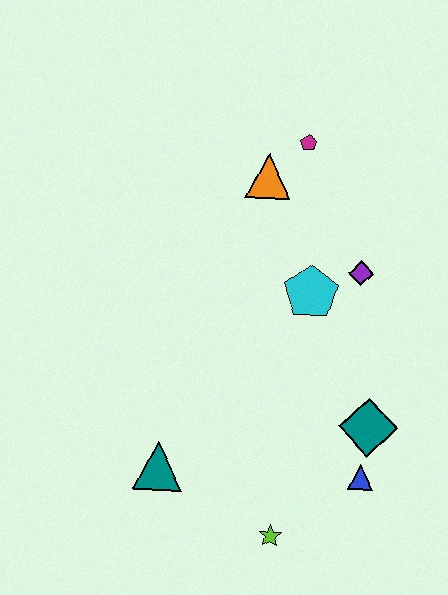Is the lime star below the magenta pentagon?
Yes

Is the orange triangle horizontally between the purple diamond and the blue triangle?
No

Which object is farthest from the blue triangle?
The magenta pentagon is farthest from the blue triangle.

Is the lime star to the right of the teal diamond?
No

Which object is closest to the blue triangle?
The teal diamond is closest to the blue triangle.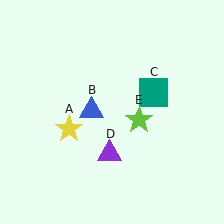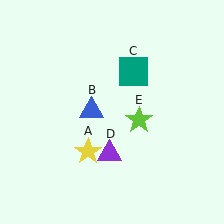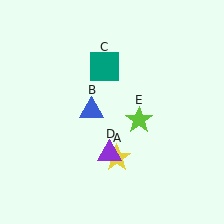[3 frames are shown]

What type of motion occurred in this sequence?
The yellow star (object A), teal square (object C) rotated counterclockwise around the center of the scene.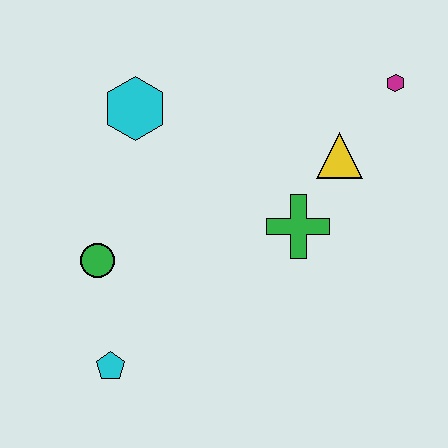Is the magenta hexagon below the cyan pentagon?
No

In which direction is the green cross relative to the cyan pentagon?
The green cross is to the right of the cyan pentagon.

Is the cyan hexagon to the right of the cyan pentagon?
Yes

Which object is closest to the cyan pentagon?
The green circle is closest to the cyan pentagon.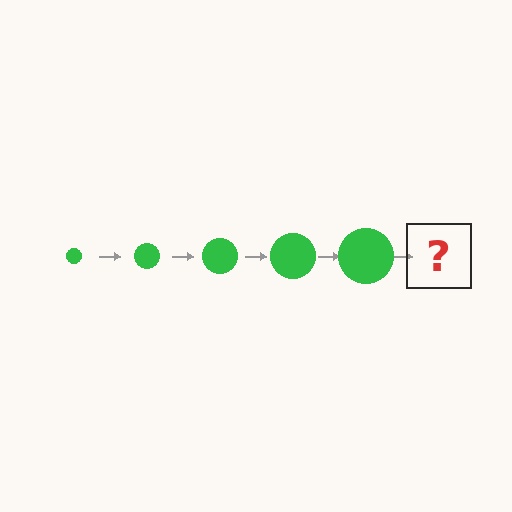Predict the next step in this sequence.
The next step is a green circle, larger than the previous one.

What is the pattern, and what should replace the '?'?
The pattern is that the circle gets progressively larger each step. The '?' should be a green circle, larger than the previous one.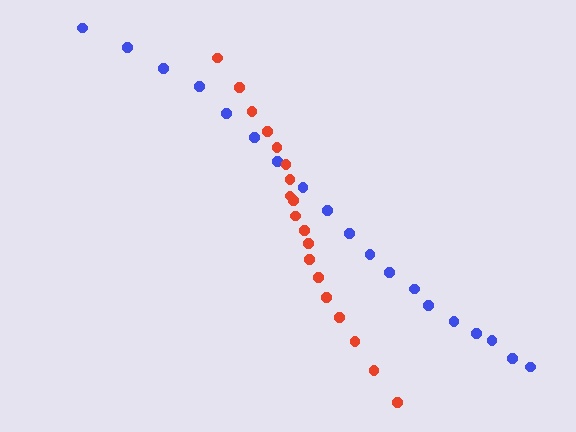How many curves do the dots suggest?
There are 2 distinct paths.